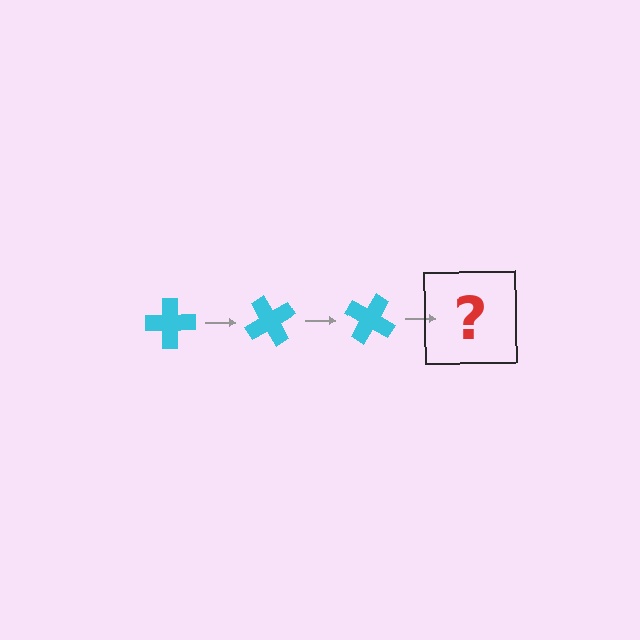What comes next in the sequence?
The next element should be a cyan cross rotated 180 degrees.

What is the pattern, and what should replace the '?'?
The pattern is that the cross rotates 60 degrees each step. The '?' should be a cyan cross rotated 180 degrees.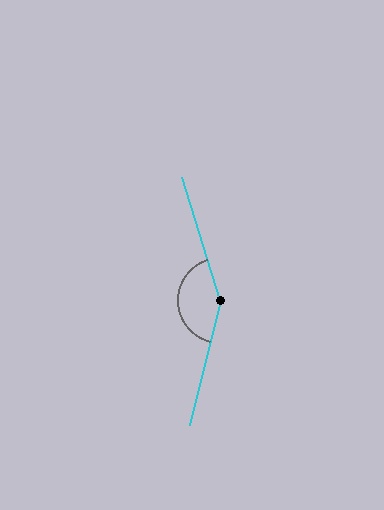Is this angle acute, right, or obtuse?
It is obtuse.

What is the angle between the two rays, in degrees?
Approximately 149 degrees.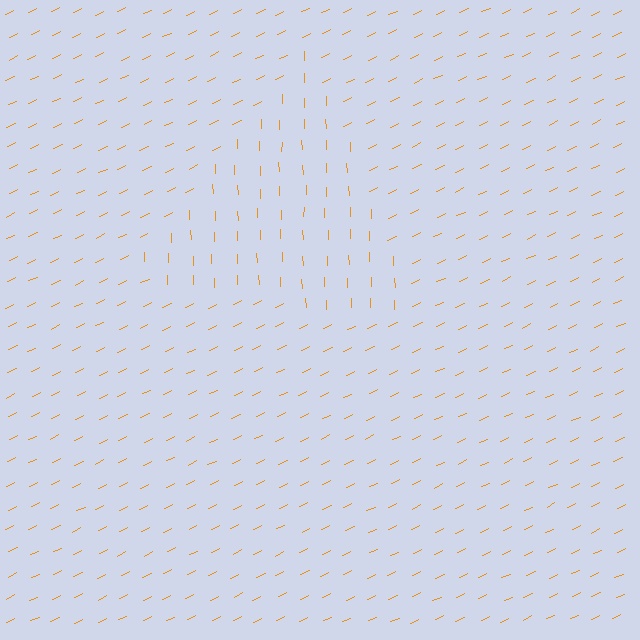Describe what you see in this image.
The image is filled with small orange line segments. A triangle region in the image has lines oriented differently from the surrounding lines, creating a visible texture boundary.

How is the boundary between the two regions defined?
The boundary is defined purely by a change in line orientation (approximately 66 degrees difference). All lines are the same color and thickness.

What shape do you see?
I see a triangle.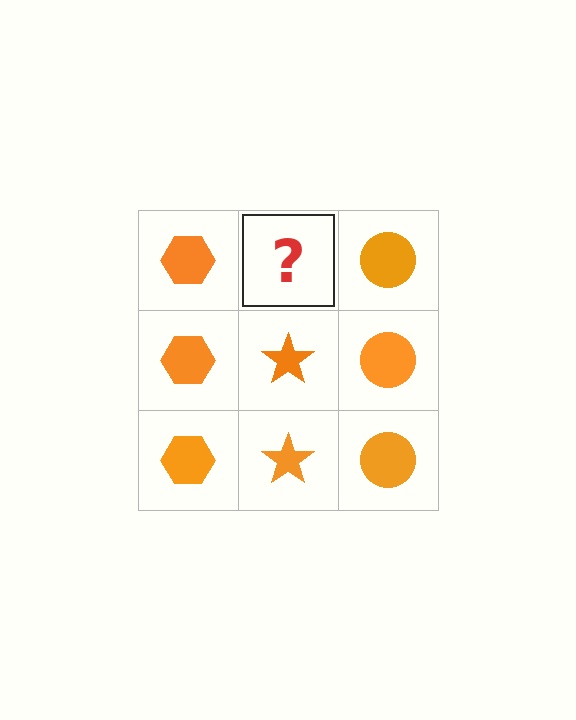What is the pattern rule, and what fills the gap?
The rule is that each column has a consistent shape. The gap should be filled with an orange star.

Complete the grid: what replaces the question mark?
The question mark should be replaced with an orange star.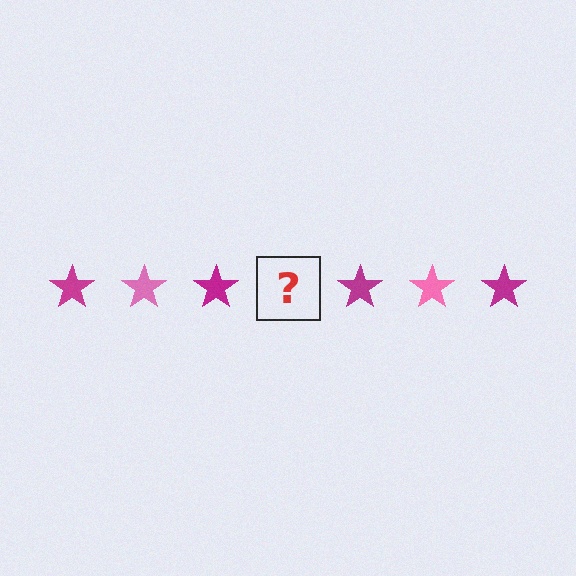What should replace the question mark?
The question mark should be replaced with a pink star.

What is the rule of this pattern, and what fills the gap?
The rule is that the pattern cycles through magenta, pink stars. The gap should be filled with a pink star.